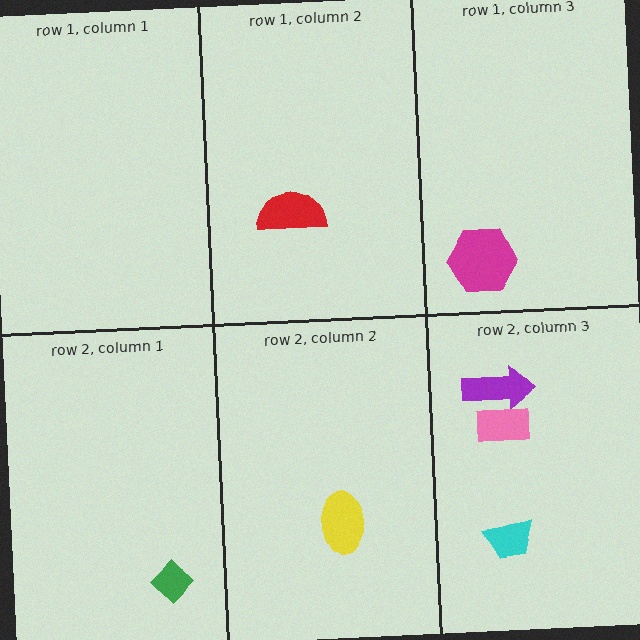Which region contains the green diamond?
The row 2, column 1 region.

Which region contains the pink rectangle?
The row 2, column 3 region.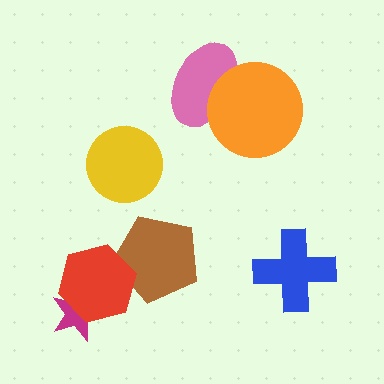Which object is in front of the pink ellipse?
The orange circle is in front of the pink ellipse.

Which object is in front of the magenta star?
The red hexagon is in front of the magenta star.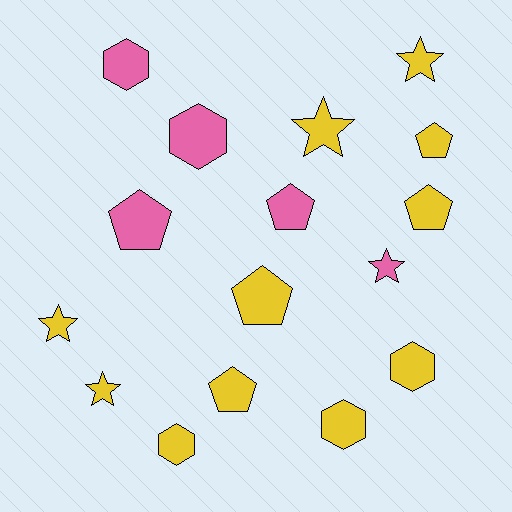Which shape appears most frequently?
Pentagon, with 6 objects.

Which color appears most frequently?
Yellow, with 11 objects.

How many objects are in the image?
There are 16 objects.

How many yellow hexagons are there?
There are 3 yellow hexagons.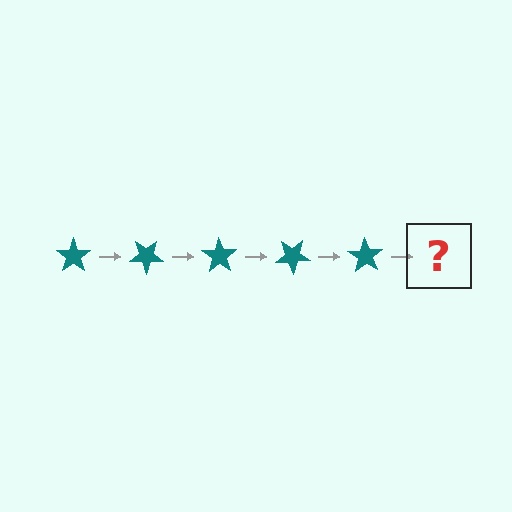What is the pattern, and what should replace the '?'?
The pattern is that the star rotates 35 degrees each step. The '?' should be a teal star rotated 175 degrees.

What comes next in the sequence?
The next element should be a teal star rotated 175 degrees.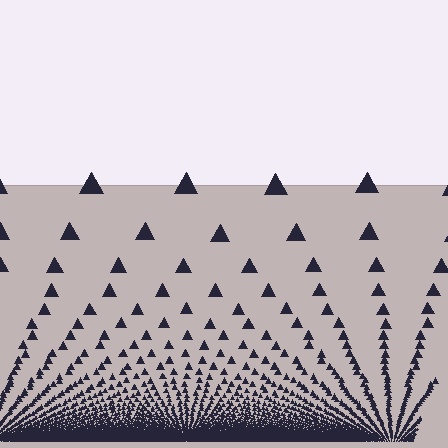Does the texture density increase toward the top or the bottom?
Density increases toward the bottom.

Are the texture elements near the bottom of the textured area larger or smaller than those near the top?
Smaller. The gradient is inverted — elements near the bottom are smaller and denser.